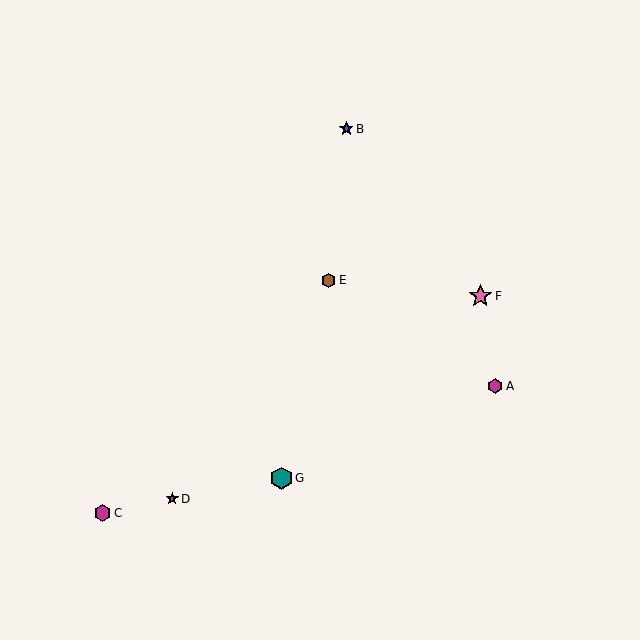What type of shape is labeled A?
Shape A is a magenta hexagon.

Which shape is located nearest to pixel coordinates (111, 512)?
The magenta hexagon (labeled C) at (103, 513) is nearest to that location.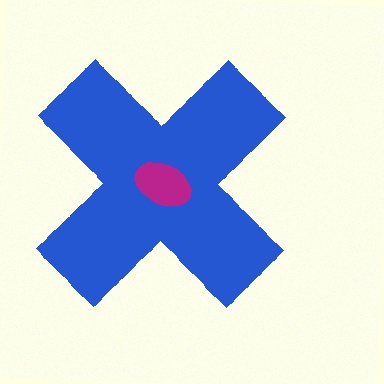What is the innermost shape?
The magenta ellipse.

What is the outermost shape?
The blue cross.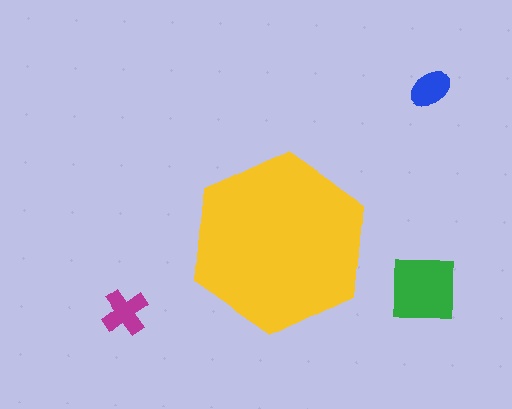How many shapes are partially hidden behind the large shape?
0 shapes are partially hidden.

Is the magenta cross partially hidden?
No, the magenta cross is fully visible.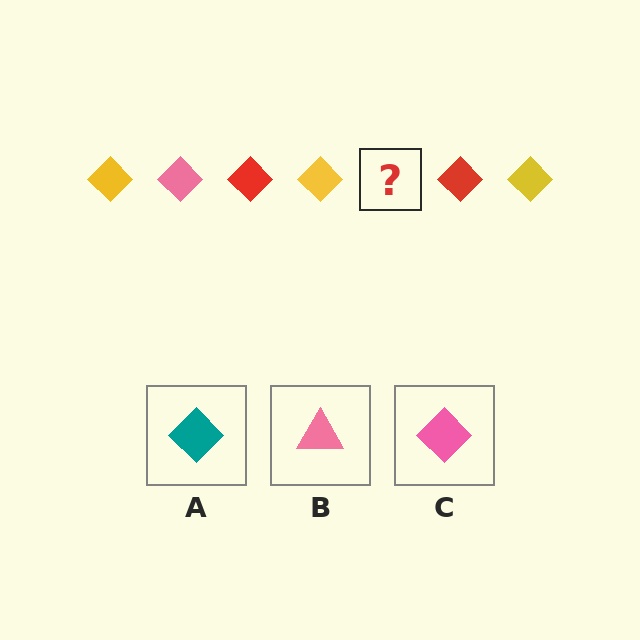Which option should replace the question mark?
Option C.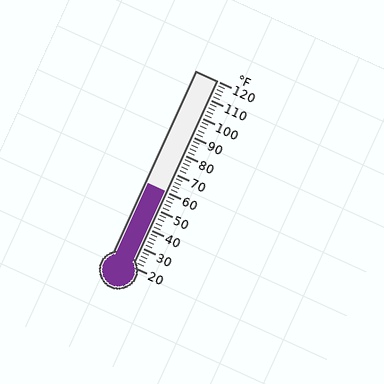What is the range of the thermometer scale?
The thermometer scale ranges from 20°F to 120°F.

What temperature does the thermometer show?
The thermometer shows approximately 60°F.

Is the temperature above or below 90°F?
The temperature is below 90°F.